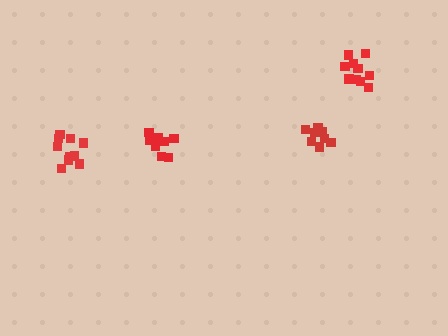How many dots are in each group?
Group 1: 8 dots, Group 2: 10 dots, Group 3: 10 dots, Group 4: 10 dots (38 total).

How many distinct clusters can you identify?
There are 4 distinct clusters.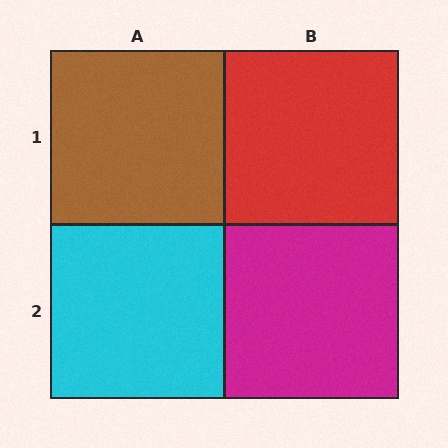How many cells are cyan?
1 cell is cyan.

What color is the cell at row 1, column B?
Red.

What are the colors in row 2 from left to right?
Cyan, magenta.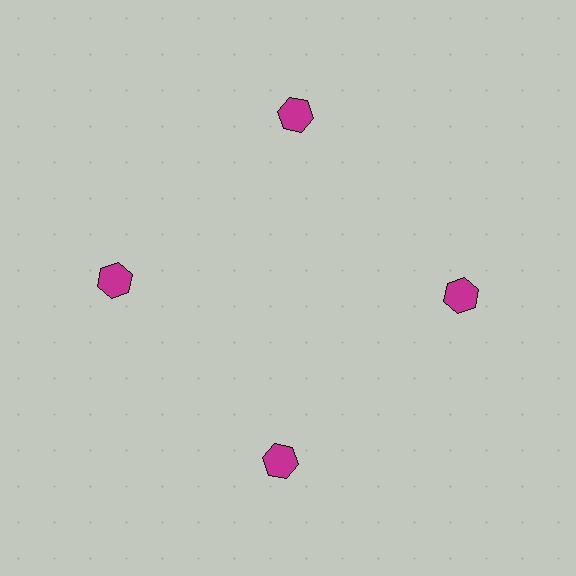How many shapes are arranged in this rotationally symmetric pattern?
There are 4 shapes, arranged in 4 groups of 1.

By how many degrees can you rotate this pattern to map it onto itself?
The pattern maps onto itself every 90 degrees of rotation.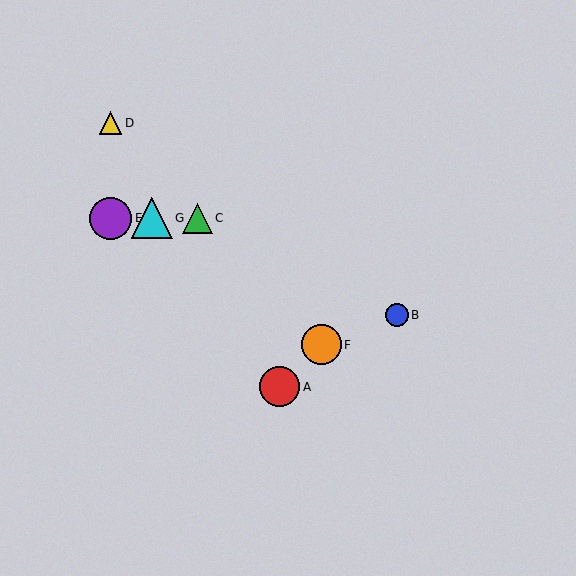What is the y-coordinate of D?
Object D is at y≈123.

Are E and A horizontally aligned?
No, E is at y≈218 and A is at y≈387.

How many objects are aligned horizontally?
3 objects (C, E, G) are aligned horizontally.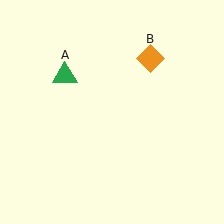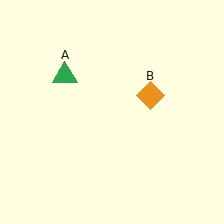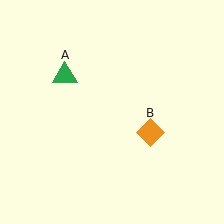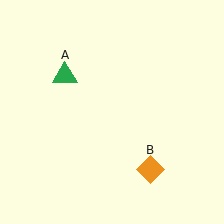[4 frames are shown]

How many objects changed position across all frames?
1 object changed position: orange diamond (object B).